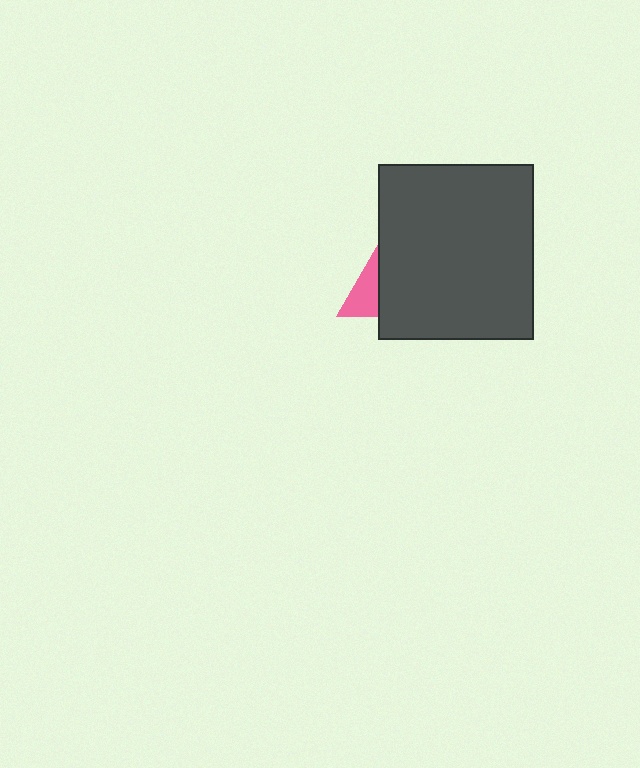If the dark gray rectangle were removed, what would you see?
You would see the complete pink triangle.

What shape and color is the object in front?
The object in front is a dark gray rectangle.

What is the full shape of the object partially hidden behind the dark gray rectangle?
The partially hidden object is a pink triangle.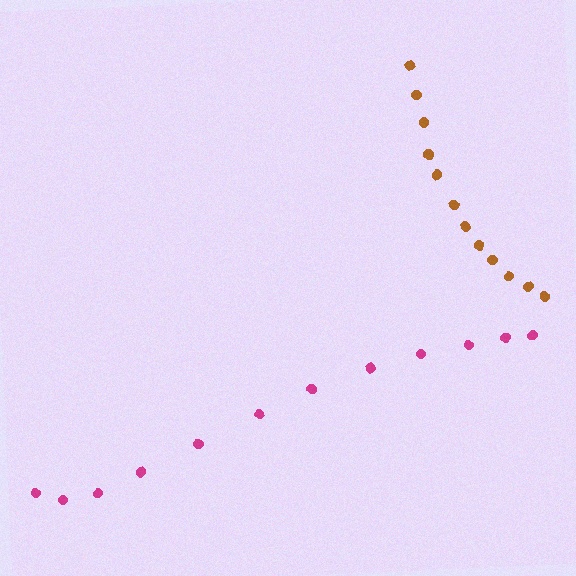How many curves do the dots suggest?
There are 2 distinct paths.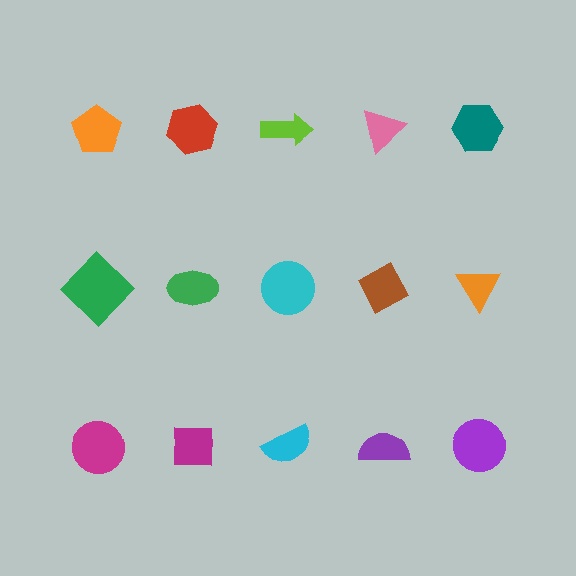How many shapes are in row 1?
5 shapes.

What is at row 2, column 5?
An orange triangle.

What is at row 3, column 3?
A cyan semicircle.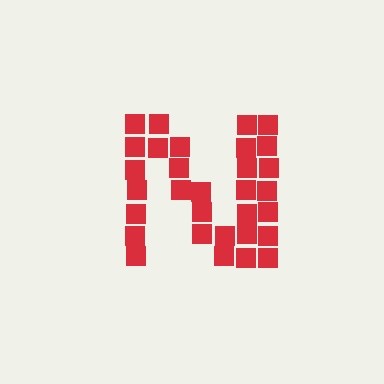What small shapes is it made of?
It is made of small squares.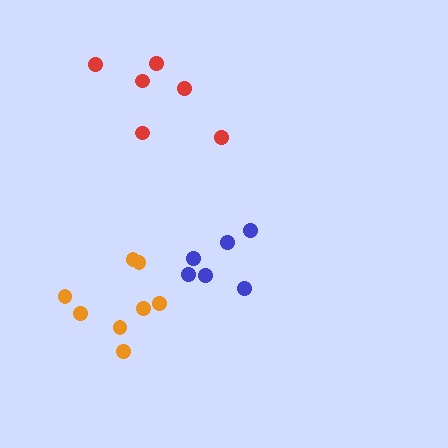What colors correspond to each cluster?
The clusters are colored: red, orange, blue.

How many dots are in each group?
Group 1: 6 dots, Group 2: 8 dots, Group 3: 6 dots (20 total).